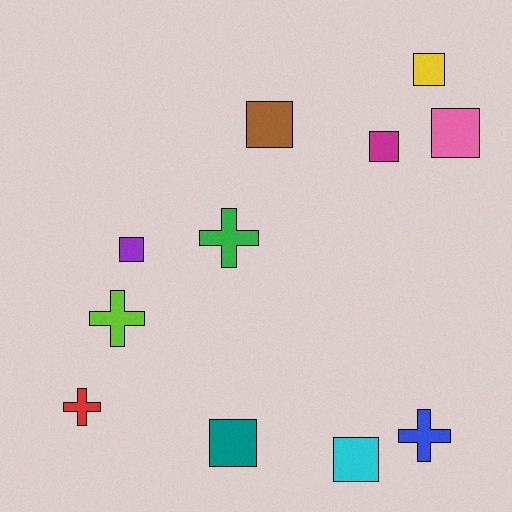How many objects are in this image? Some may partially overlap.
There are 11 objects.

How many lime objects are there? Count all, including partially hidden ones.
There is 1 lime object.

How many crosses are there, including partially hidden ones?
There are 4 crosses.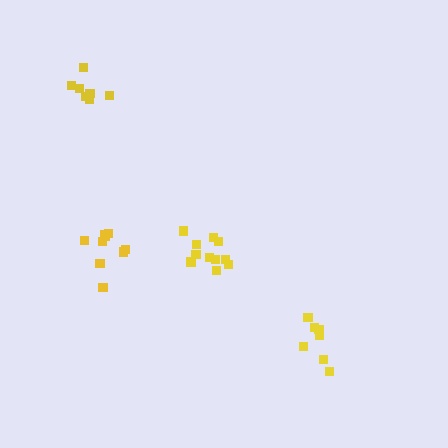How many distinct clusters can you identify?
There are 4 distinct clusters.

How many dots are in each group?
Group 1: 7 dots, Group 2: 9 dots, Group 3: 7 dots, Group 4: 11 dots (34 total).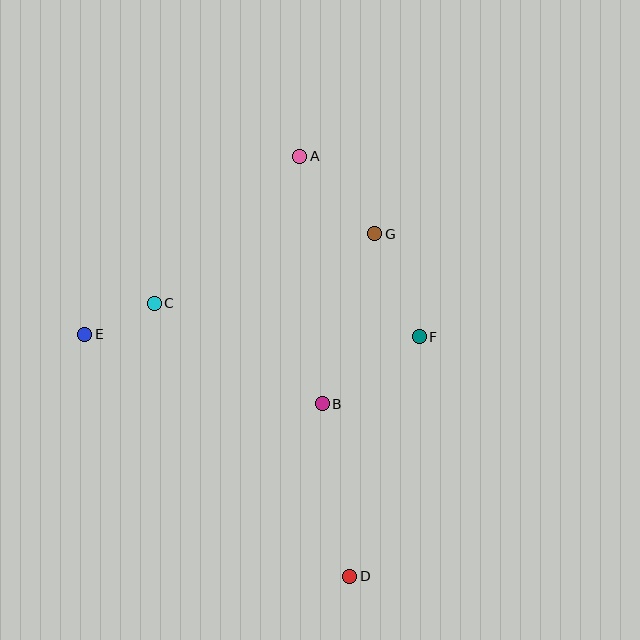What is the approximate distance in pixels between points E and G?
The distance between E and G is approximately 307 pixels.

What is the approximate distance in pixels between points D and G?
The distance between D and G is approximately 343 pixels.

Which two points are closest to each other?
Points C and E are closest to each other.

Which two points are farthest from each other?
Points A and D are farthest from each other.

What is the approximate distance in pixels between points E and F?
The distance between E and F is approximately 335 pixels.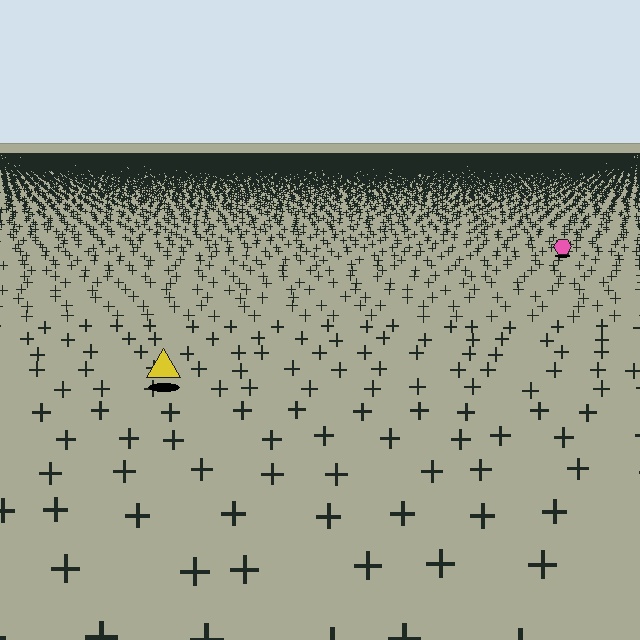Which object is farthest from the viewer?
The pink hexagon is farthest from the viewer. It appears smaller and the ground texture around it is denser.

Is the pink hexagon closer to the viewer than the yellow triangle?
No. The yellow triangle is closer — you can tell from the texture gradient: the ground texture is coarser near it.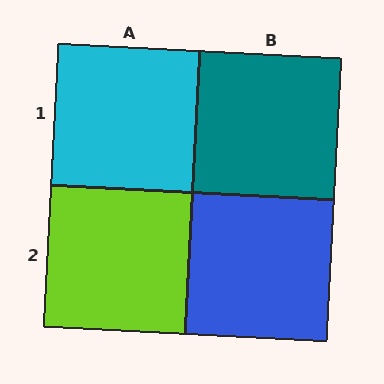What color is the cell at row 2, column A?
Lime.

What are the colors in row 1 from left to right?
Cyan, teal.